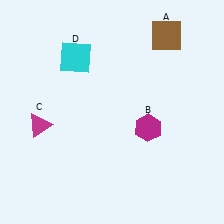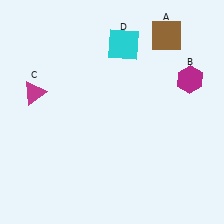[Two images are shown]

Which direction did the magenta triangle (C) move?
The magenta triangle (C) moved up.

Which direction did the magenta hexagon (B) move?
The magenta hexagon (B) moved up.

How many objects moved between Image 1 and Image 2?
3 objects moved between the two images.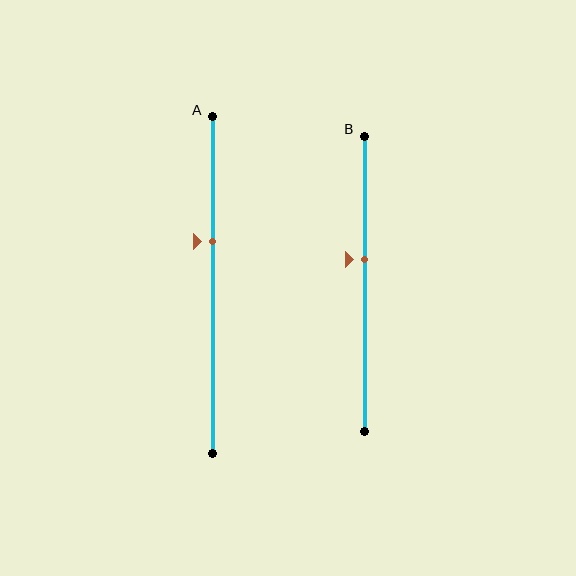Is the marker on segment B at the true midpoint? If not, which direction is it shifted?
No, the marker on segment B is shifted upward by about 8% of the segment length.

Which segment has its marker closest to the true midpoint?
Segment B has its marker closest to the true midpoint.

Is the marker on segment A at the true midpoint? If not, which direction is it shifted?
No, the marker on segment A is shifted upward by about 13% of the segment length.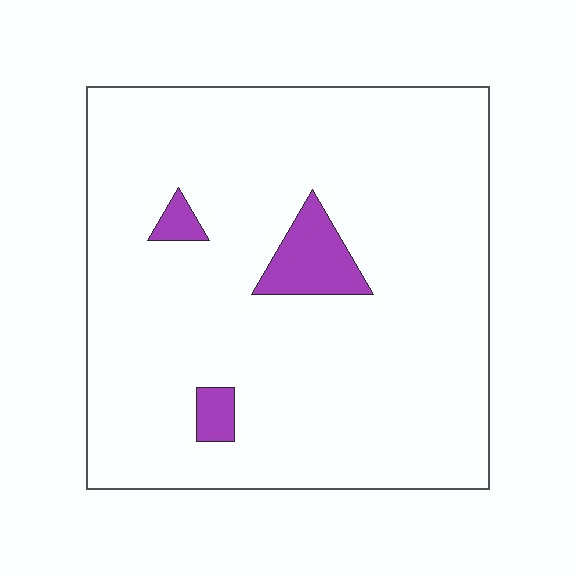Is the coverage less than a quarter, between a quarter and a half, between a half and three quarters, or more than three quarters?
Less than a quarter.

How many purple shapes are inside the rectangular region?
3.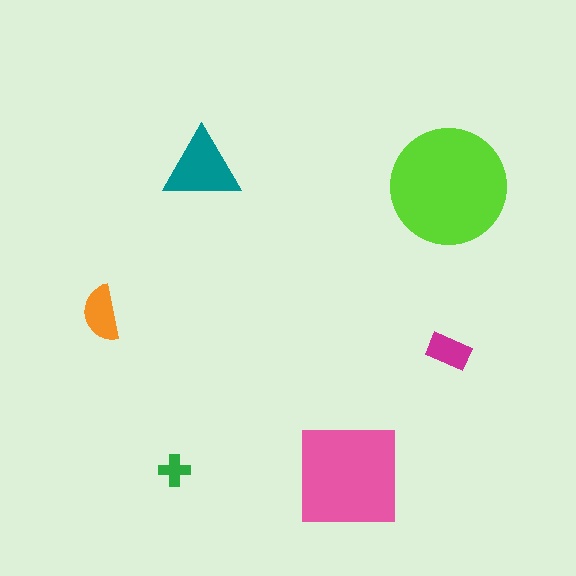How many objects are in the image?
There are 6 objects in the image.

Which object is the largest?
The lime circle.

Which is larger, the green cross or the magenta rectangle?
The magenta rectangle.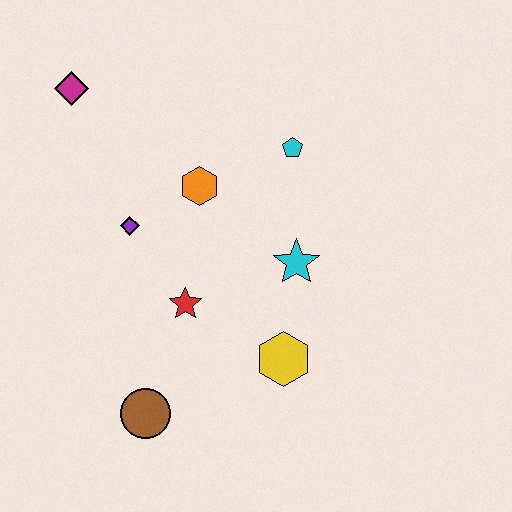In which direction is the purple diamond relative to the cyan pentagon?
The purple diamond is to the left of the cyan pentagon.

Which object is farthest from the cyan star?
The magenta diamond is farthest from the cyan star.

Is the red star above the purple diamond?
No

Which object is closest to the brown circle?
The red star is closest to the brown circle.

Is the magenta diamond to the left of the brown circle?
Yes